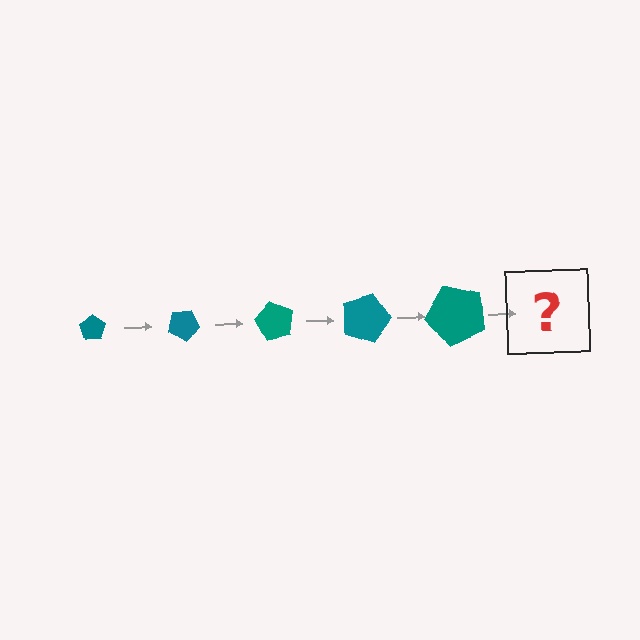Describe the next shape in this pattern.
It should be a pentagon, larger than the previous one and rotated 150 degrees from the start.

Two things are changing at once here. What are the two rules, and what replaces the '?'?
The two rules are that the pentagon grows larger each step and it rotates 30 degrees each step. The '?' should be a pentagon, larger than the previous one and rotated 150 degrees from the start.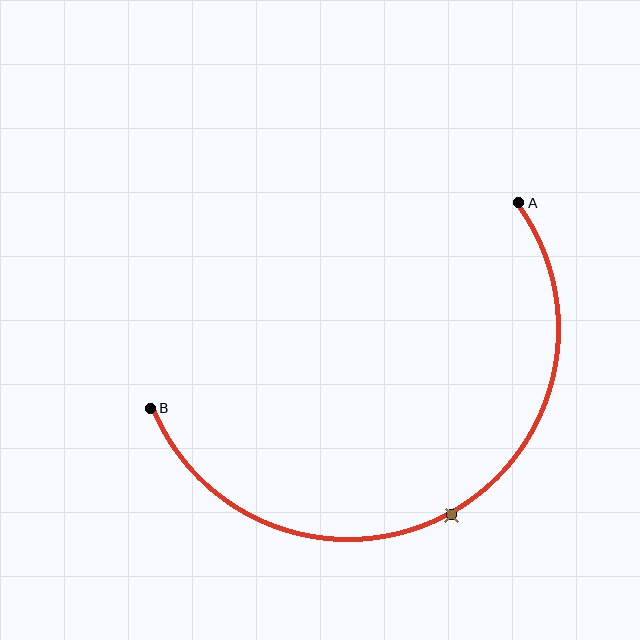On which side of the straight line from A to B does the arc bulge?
The arc bulges below the straight line connecting A and B.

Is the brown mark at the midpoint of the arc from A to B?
Yes. The brown mark lies on the arc at equal arc-length from both A and B — it is the arc midpoint.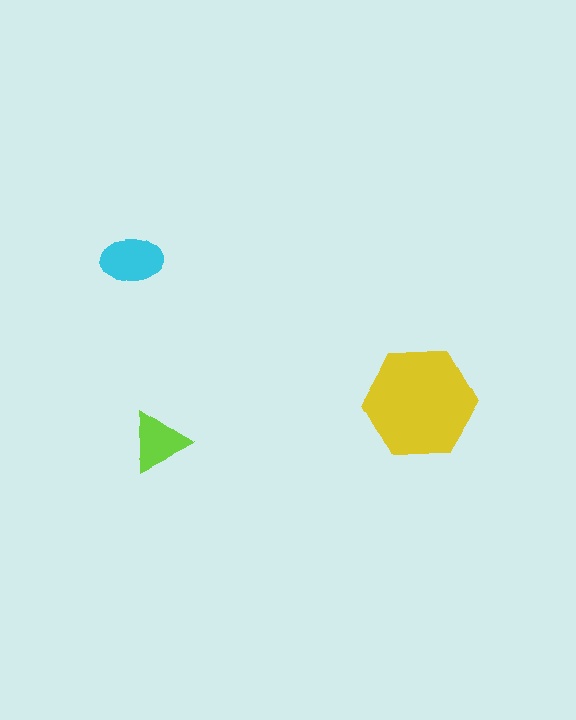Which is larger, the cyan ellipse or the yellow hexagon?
The yellow hexagon.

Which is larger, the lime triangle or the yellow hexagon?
The yellow hexagon.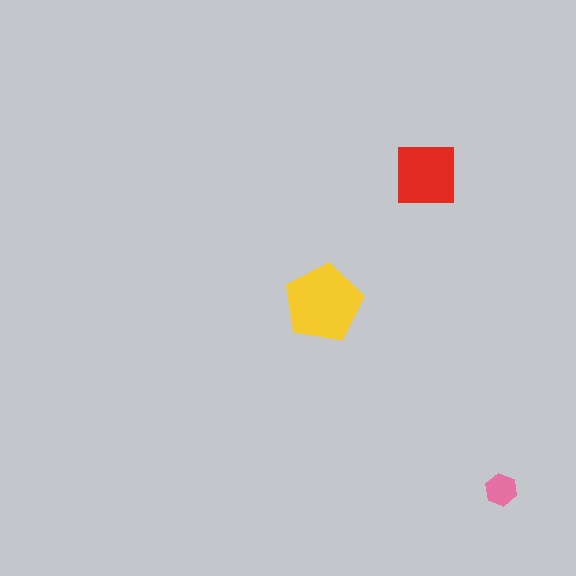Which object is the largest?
The yellow pentagon.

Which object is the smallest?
The pink hexagon.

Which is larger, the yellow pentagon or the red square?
The yellow pentagon.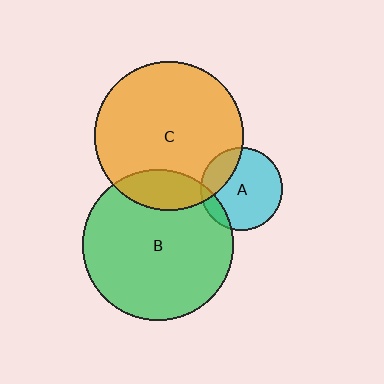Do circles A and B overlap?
Yes.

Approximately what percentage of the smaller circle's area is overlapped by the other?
Approximately 10%.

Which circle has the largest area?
Circle B (green).